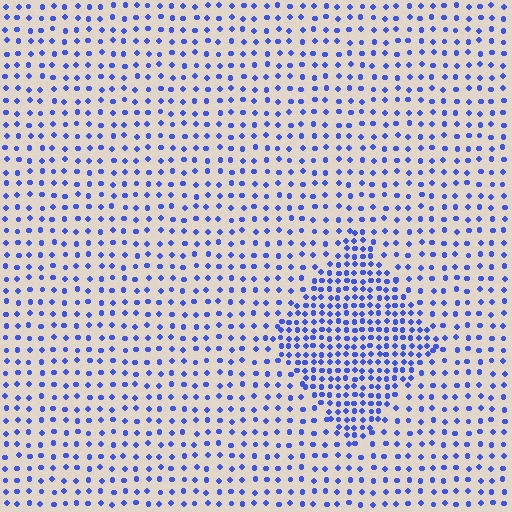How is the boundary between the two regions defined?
The boundary is defined by a change in element density (approximately 2.1x ratio). All elements are the same color, size, and shape.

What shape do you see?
I see a diamond.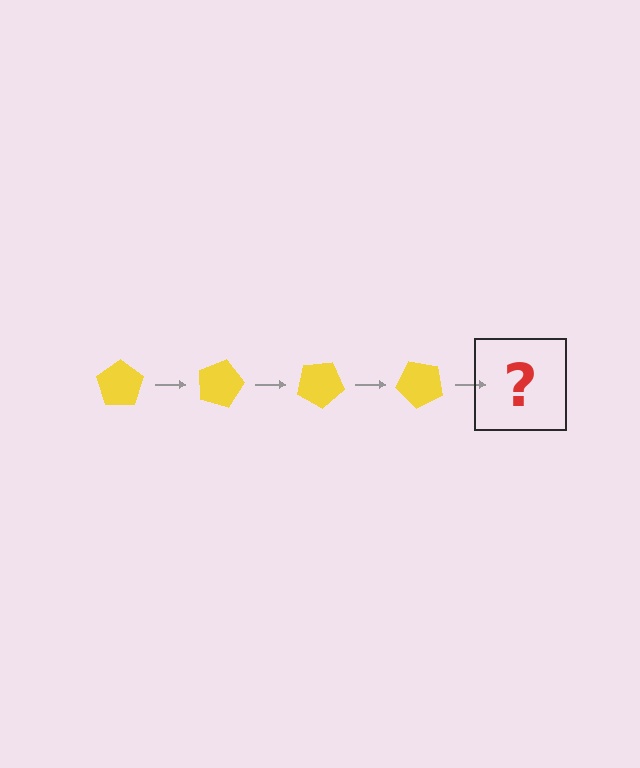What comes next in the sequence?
The next element should be a yellow pentagon rotated 60 degrees.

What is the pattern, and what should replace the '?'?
The pattern is that the pentagon rotates 15 degrees each step. The '?' should be a yellow pentagon rotated 60 degrees.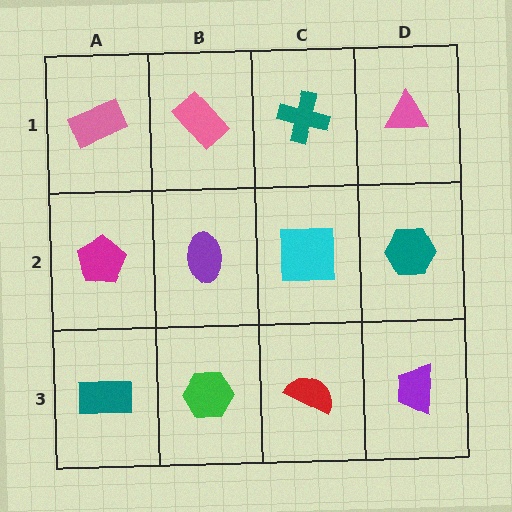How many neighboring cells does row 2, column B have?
4.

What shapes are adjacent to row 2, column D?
A pink triangle (row 1, column D), a purple trapezoid (row 3, column D), a cyan square (row 2, column C).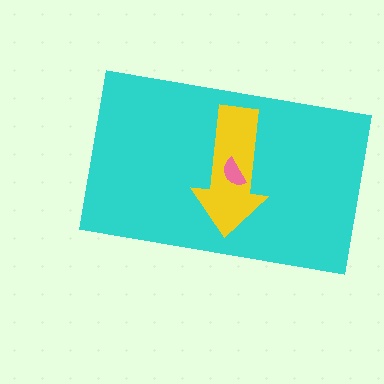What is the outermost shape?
The cyan rectangle.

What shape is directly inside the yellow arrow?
The pink semicircle.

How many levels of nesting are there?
3.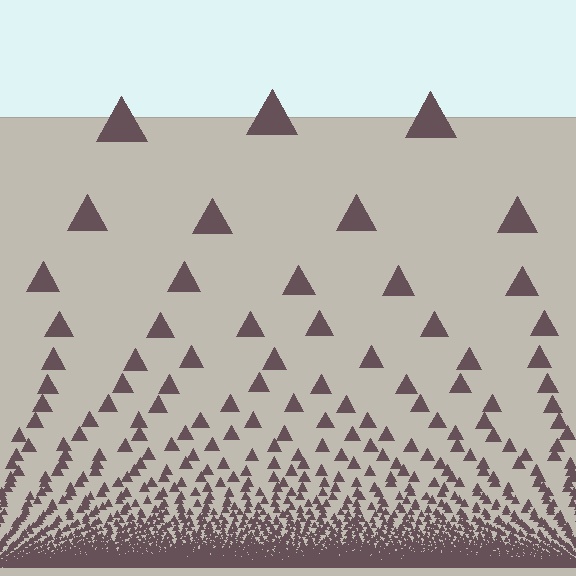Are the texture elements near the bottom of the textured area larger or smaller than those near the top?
Smaller. The gradient is inverted — elements near the bottom are smaller and denser.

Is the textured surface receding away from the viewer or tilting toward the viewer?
The surface appears to tilt toward the viewer. Texture elements get larger and sparser toward the top.